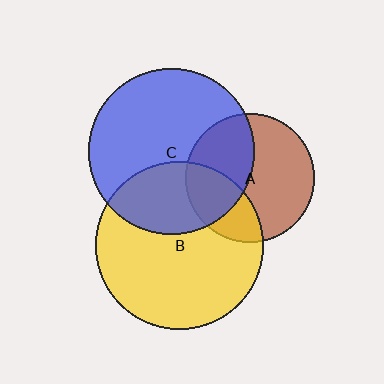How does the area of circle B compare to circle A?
Approximately 1.7 times.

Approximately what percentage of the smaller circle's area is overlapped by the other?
Approximately 30%.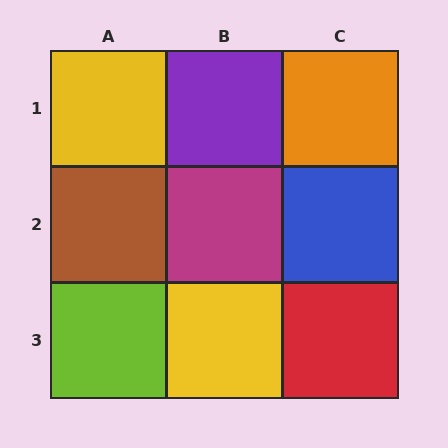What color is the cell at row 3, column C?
Red.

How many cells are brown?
1 cell is brown.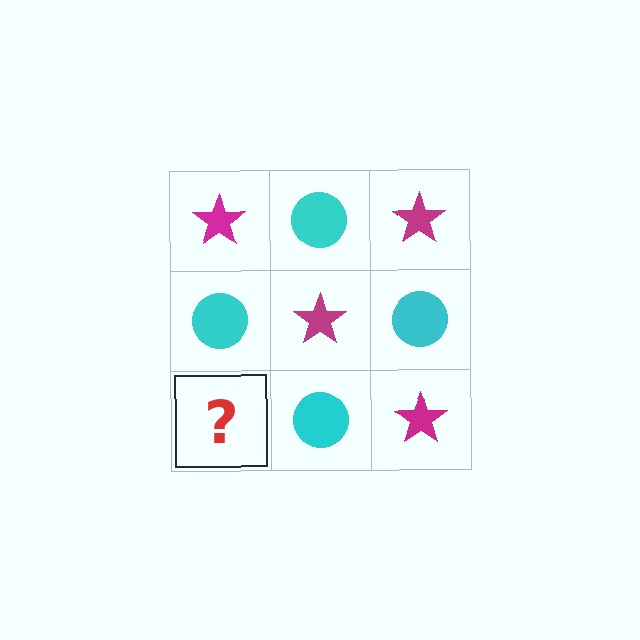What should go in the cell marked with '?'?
The missing cell should contain a magenta star.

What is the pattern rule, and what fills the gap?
The rule is that it alternates magenta star and cyan circle in a checkerboard pattern. The gap should be filled with a magenta star.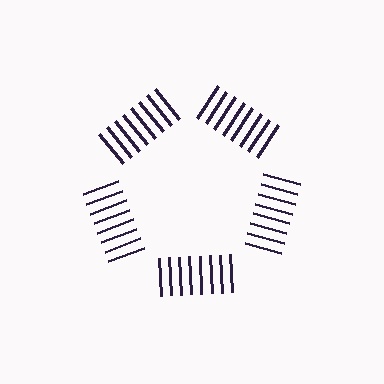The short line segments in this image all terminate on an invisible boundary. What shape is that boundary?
An illusory pentagon — the line segments terminate on its edges but no continuous stroke is drawn.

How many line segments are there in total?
40 — 8 along each of the 5 edges.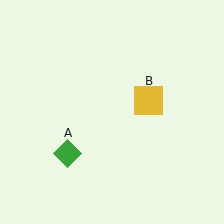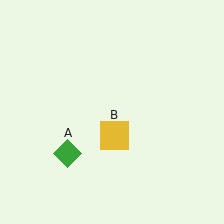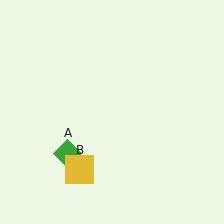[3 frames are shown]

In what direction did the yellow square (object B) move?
The yellow square (object B) moved down and to the left.